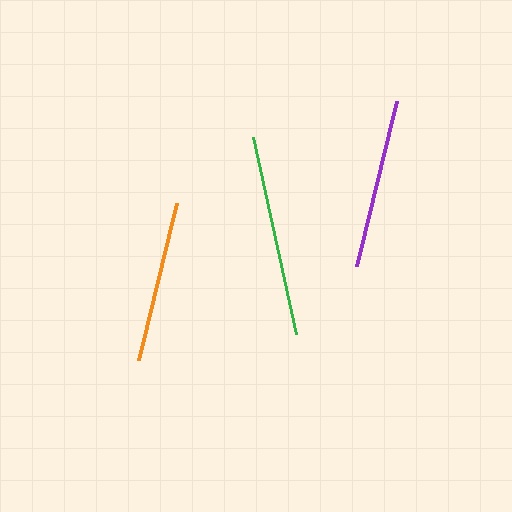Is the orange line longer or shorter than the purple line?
The purple line is longer than the orange line.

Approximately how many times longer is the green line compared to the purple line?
The green line is approximately 1.2 times the length of the purple line.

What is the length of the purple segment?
The purple segment is approximately 170 pixels long.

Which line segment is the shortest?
The orange line is the shortest at approximately 161 pixels.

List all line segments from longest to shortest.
From longest to shortest: green, purple, orange.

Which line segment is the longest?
The green line is the longest at approximately 201 pixels.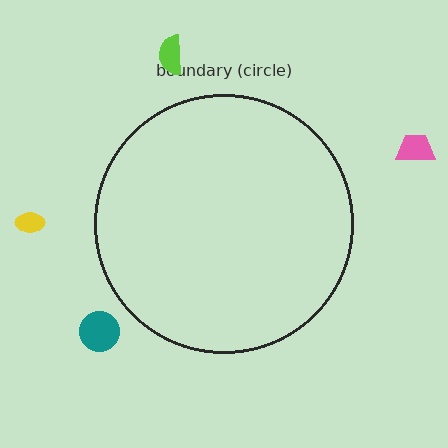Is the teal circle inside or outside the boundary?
Outside.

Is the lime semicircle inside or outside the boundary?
Outside.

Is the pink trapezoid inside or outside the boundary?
Outside.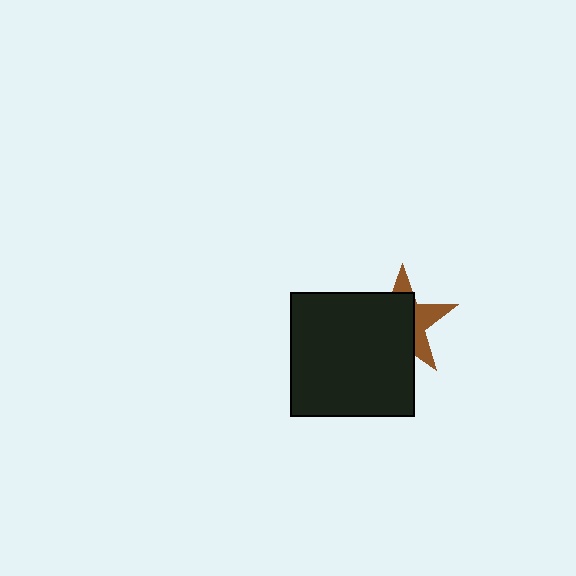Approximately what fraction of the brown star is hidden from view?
Roughly 65% of the brown star is hidden behind the black square.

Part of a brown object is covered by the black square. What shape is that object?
It is a star.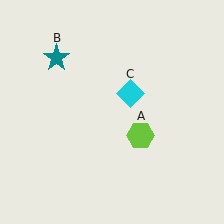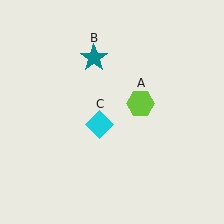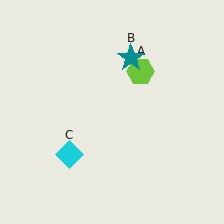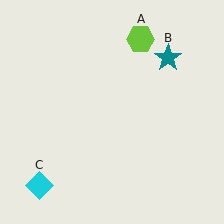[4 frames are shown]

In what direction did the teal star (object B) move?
The teal star (object B) moved right.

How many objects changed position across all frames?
3 objects changed position: lime hexagon (object A), teal star (object B), cyan diamond (object C).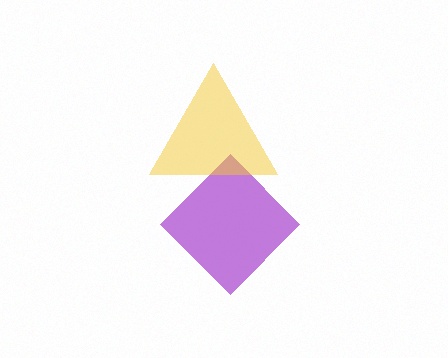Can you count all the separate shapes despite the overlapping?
Yes, there are 2 separate shapes.